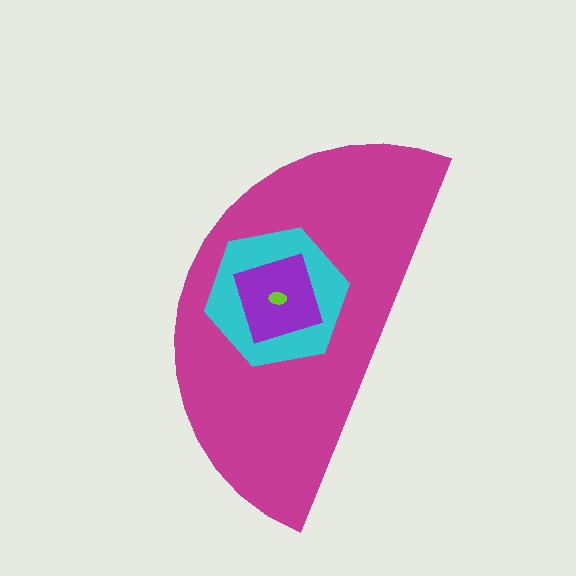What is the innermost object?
The lime ellipse.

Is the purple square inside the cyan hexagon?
Yes.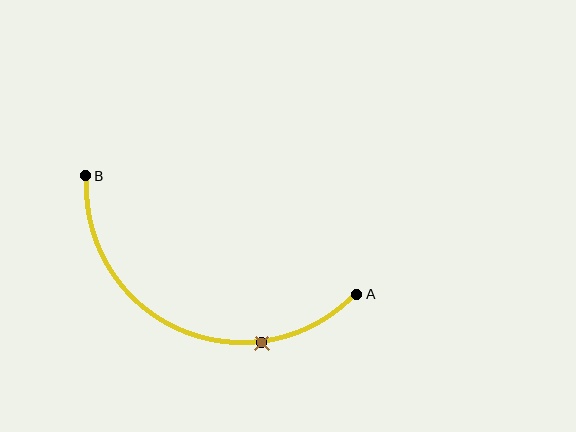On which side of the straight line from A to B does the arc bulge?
The arc bulges below the straight line connecting A and B.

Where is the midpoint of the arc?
The arc midpoint is the point on the curve farthest from the straight line joining A and B. It sits below that line.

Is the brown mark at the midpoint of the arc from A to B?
No. The brown mark lies on the arc but is closer to endpoint A. The arc midpoint would be at the point on the curve equidistant along the arc from both A and B.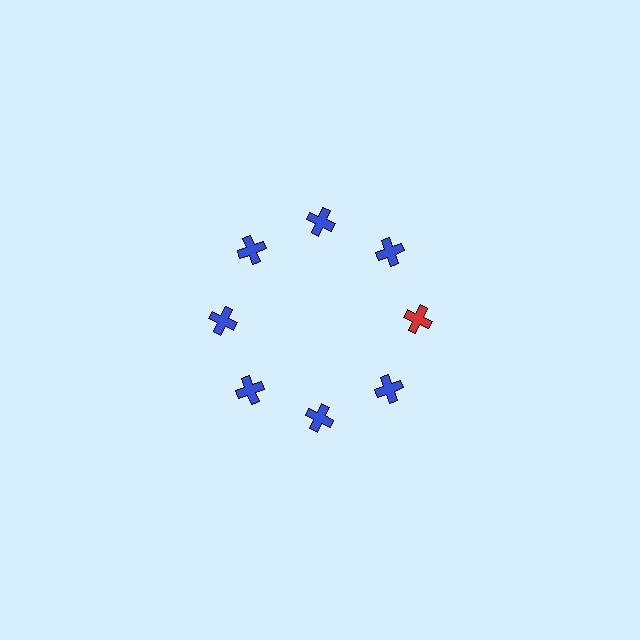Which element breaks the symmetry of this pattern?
The red cross at roughly the 3 o'clock position breaks the symmetry. All other shapes are blue crosses.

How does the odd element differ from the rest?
It has a different color: red instead of blue.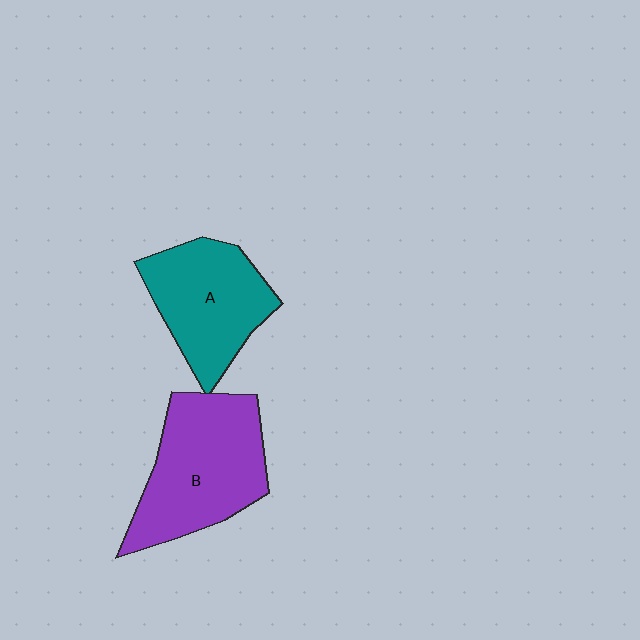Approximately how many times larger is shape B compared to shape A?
Approximately 1.2 times.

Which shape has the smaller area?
Shape A (teal).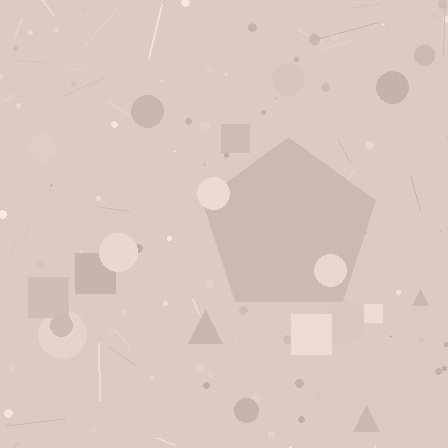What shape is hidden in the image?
A pentagon is hidden in the image.